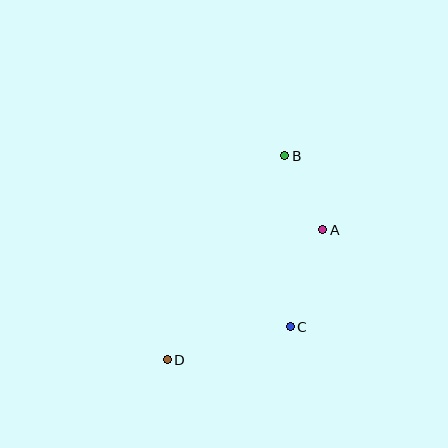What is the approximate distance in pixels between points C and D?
The distance between C and D is approximately 128 pixels.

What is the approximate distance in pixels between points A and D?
The distance between A and D is approximately 203 pixels.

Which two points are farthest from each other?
Points B and D are farthest from each other.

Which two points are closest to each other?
Points A and B are closest to each other.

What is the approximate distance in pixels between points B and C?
The distance between B and C is approximately 171 pixels.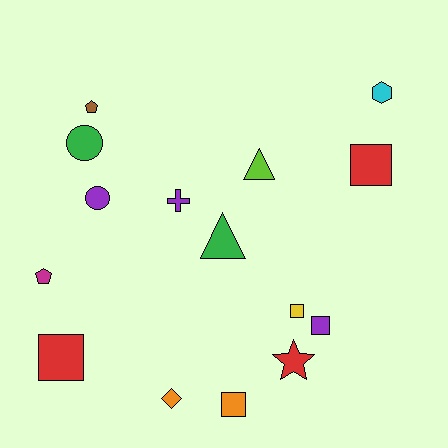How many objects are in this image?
There are 15 objects.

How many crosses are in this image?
There is 1 cross.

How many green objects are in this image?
There are 2 green objects.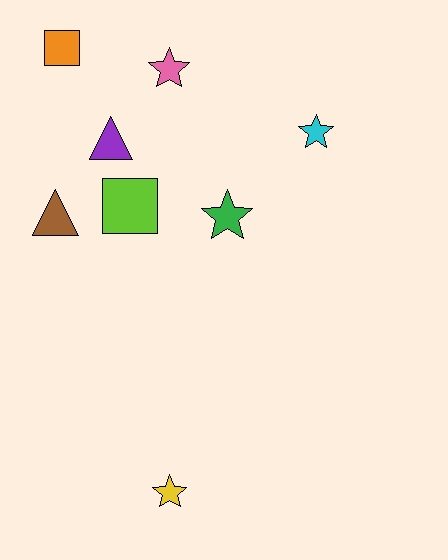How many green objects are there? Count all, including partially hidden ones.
There is 1 green object.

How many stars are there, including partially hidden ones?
There are 4 stars.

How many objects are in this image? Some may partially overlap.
There are 8 objects.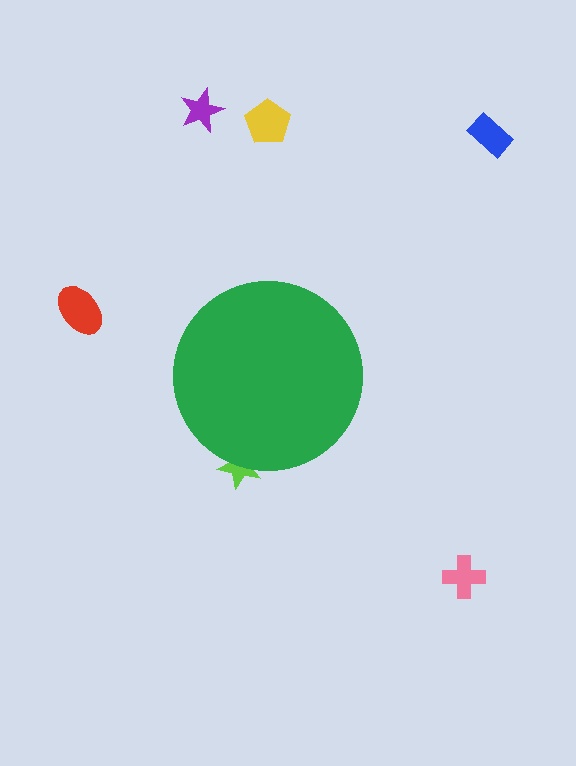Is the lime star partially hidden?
Yes, the lime star is partially hidden behind the green circle.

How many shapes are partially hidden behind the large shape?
1 shape is partially hidden.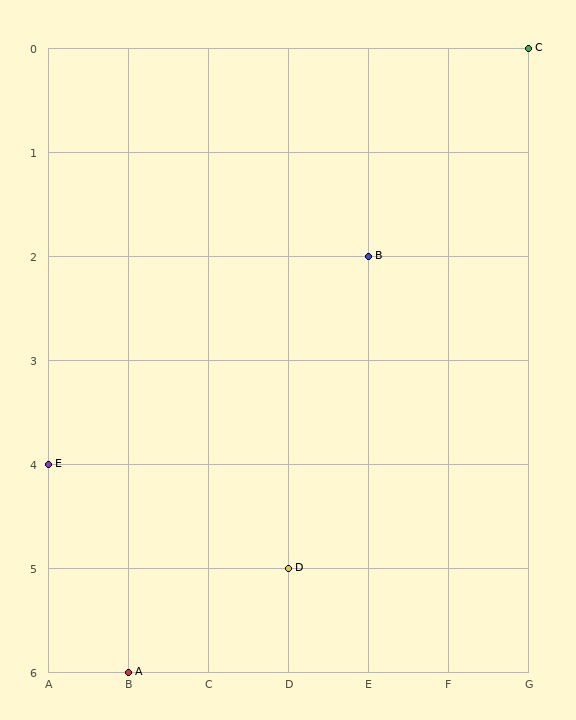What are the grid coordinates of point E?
Point E is at grid coordinates (A, 4).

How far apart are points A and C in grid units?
Points A and C are 5 columns and 6 rows apart (about 7.8 grid units diagonally).